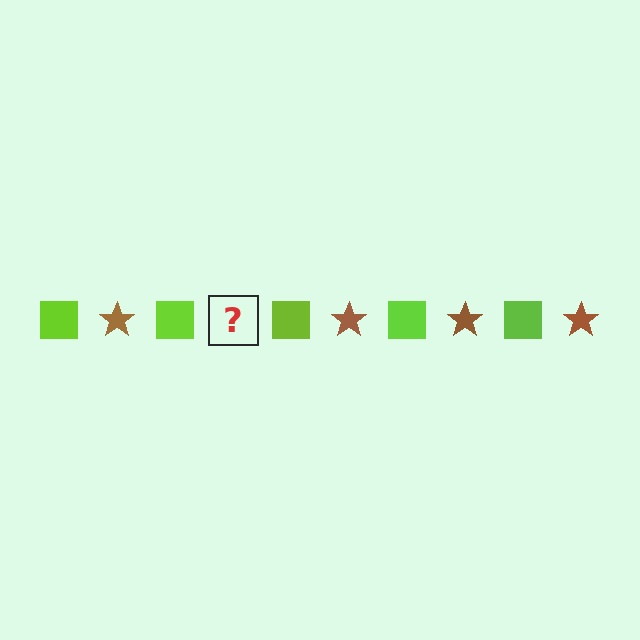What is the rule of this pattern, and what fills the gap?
The rule is that the pattern alternates between lime square and brown star. The gap should be filled with a brown star.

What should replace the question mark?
The question mark should be replaced with a brown star.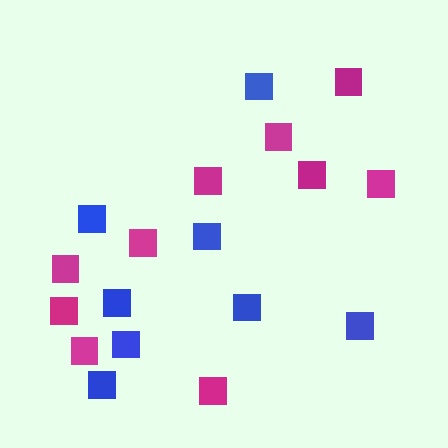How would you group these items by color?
There are 2 groups: one group of magenta squares (10) and one group of blue squares (8).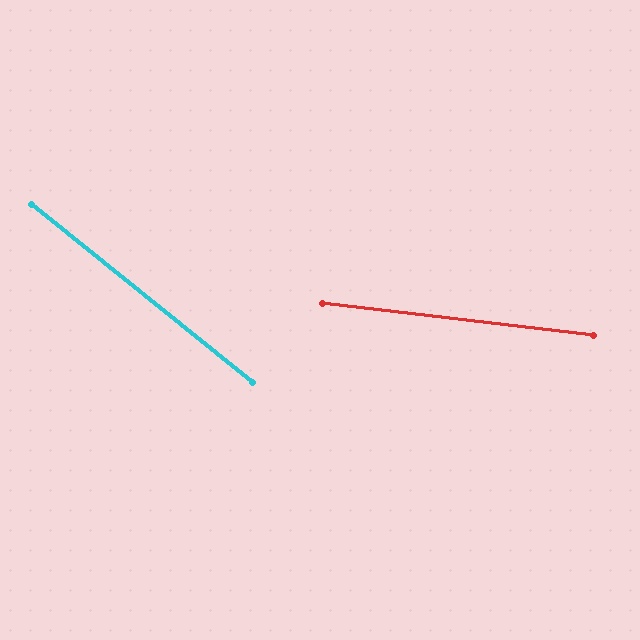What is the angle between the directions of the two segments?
Approximately 32 degrees.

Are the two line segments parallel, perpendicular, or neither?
Neither parallel nor perpendicular — they differ by about 32°.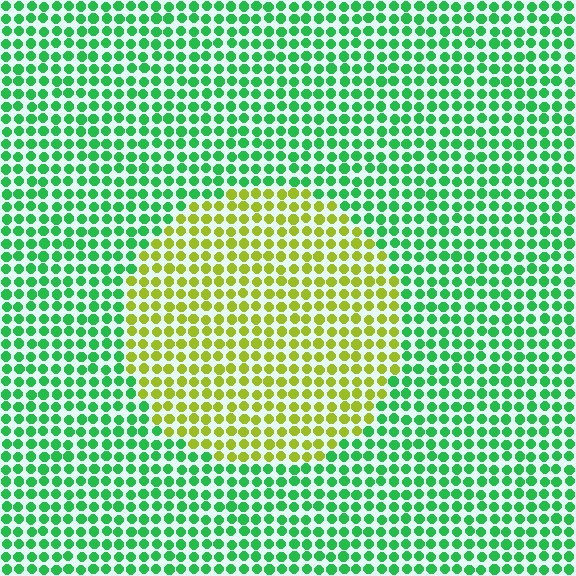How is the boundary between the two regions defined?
The boundary is defined purely by a slight shift in hue (about 61 degrees). Spacing, size, and orientation are identical on both sides.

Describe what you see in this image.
The image is filled with small green elements in a uniform arrangement. A circle-shaped region is visible where the elements are tinted to a slightly different hue, forming a subtle color boundary.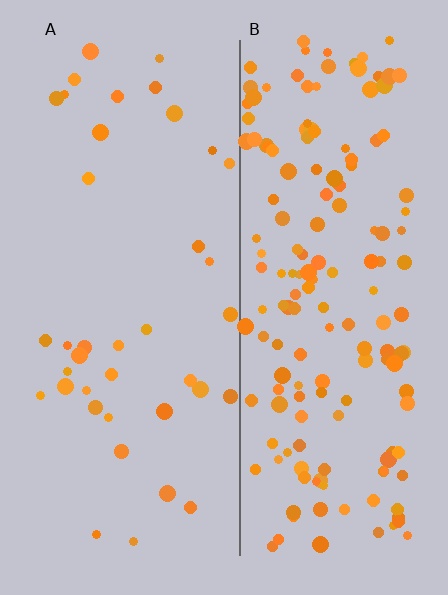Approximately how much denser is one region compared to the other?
Approximately 4.3× — region B over region A.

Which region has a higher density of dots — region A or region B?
B (the right).